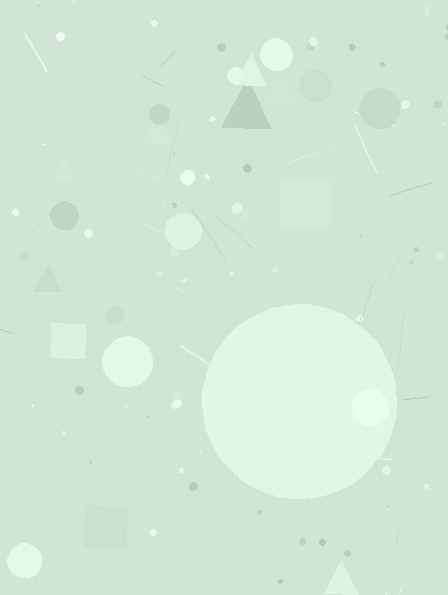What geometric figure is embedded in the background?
A circle is embedded in the background.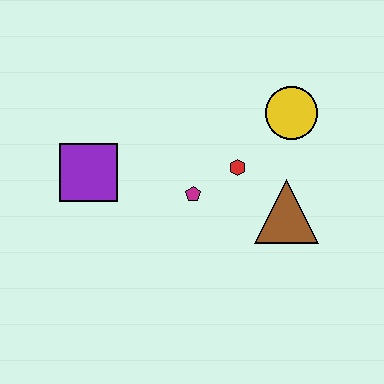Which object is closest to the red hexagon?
The magenta pentagon is closest to the red hexagon.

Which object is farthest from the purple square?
The yellow circle is farthest from the purple square.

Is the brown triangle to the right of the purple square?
Yes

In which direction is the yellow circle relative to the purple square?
The yellow circle is to the right of the purple square.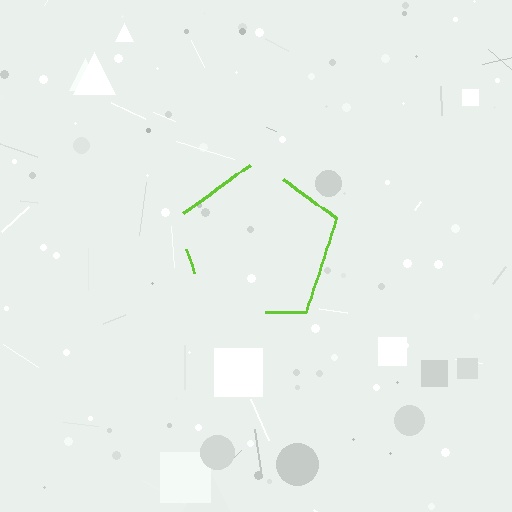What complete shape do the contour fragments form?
The contour fragments form a pentagon.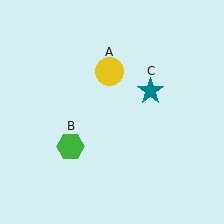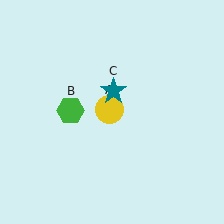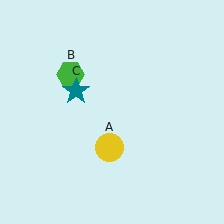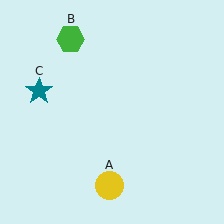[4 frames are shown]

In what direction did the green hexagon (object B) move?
The green hexagon (object B) moved up.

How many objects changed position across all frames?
3 objects changed position: yellow circle (object A), green hexagon (object B), teal star (object C).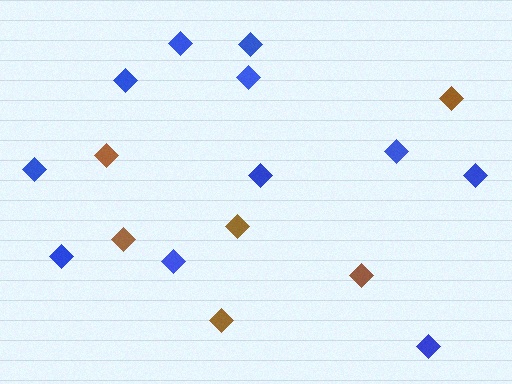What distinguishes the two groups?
There are 2 groups: one group of brown diamonds (6) and one group of blue diamonds (11).